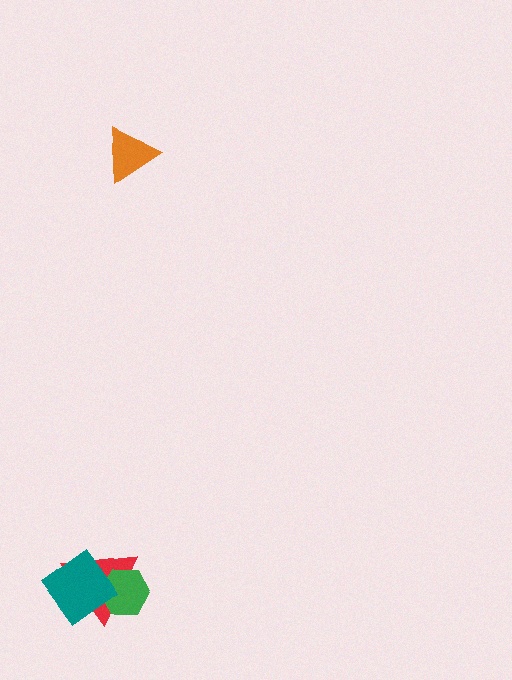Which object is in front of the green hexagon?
The teal diamond is in front of the green hexagon.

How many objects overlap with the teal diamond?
2 objects overlap with the teal diamond.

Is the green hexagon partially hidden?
Yes, it is partially covered by another shape.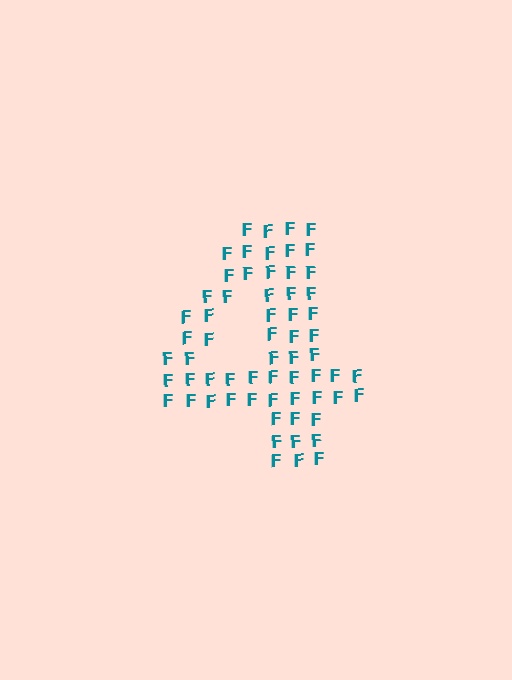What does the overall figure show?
The overall figure shows the digit 4.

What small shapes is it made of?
It is made of small letter F's.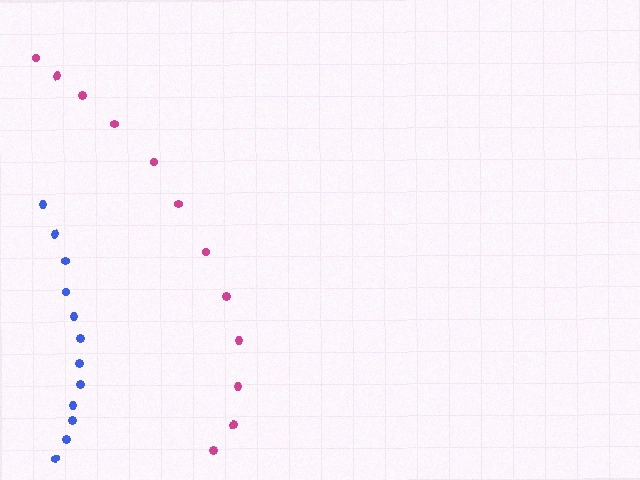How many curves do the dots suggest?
There are 2 distinct paths.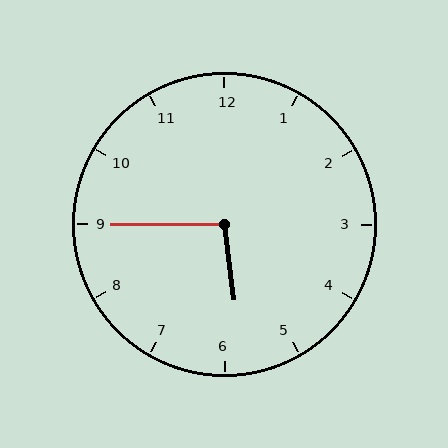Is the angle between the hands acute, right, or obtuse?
It is obtuse.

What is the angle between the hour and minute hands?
Approximately 98 degrees.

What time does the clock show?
5:45.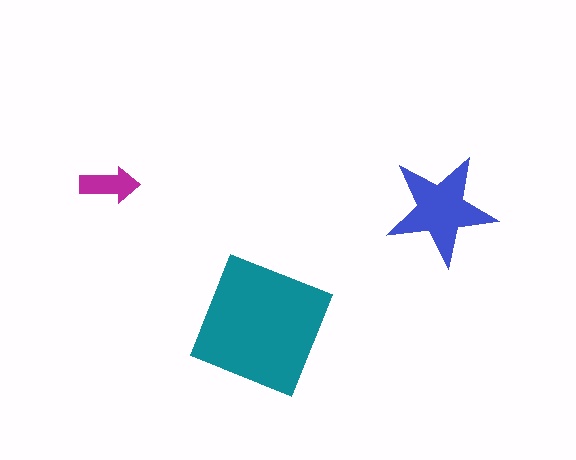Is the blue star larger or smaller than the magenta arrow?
Larger.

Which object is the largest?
The teal square.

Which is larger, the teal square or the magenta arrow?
The teal square.